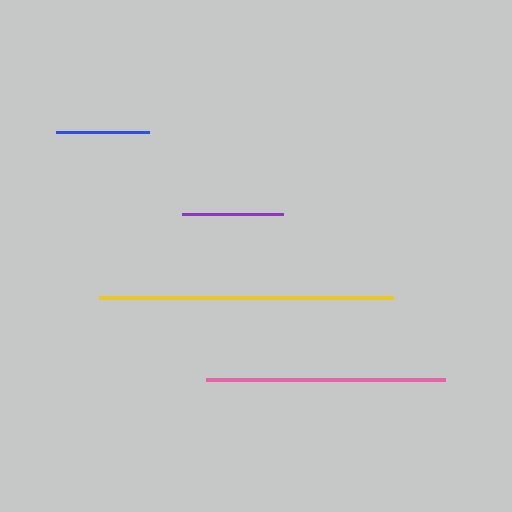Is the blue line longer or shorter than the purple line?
The purple line is longer than the blue line.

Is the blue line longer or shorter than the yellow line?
The yellow line is longer than the blue line.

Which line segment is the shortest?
The blue line is the shortest at approximately 93 pixels.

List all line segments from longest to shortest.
From longest to shortest: yellow, pink, purple, blue.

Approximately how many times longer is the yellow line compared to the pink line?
The yellow line is approximately 1.2 times the length of the pink line.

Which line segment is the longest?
The yellow line is the longest at approximately 293 pixels.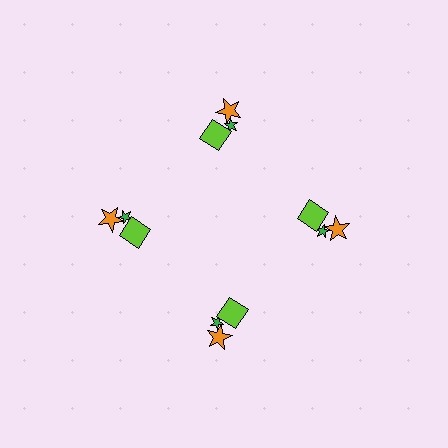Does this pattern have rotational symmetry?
Yes, this pattern has 4-fold rotational symmetry. It looks the same after rotating 90 degrees around the center.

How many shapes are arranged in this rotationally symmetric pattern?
There are 12 shapes, arranged in 4 groups of 3.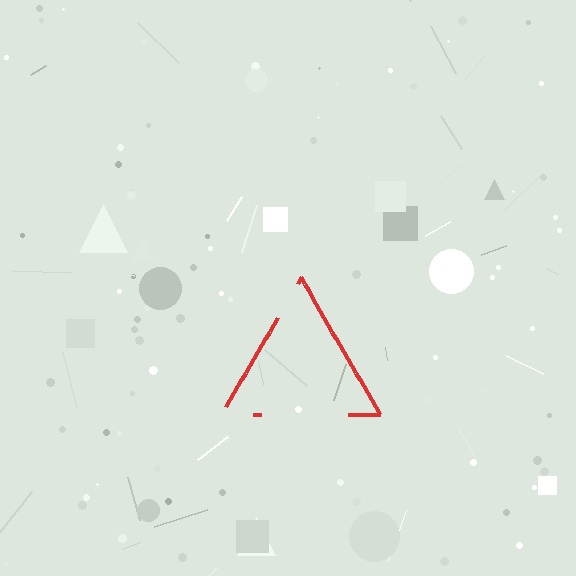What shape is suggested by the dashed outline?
The dashed outline suggests a triangle.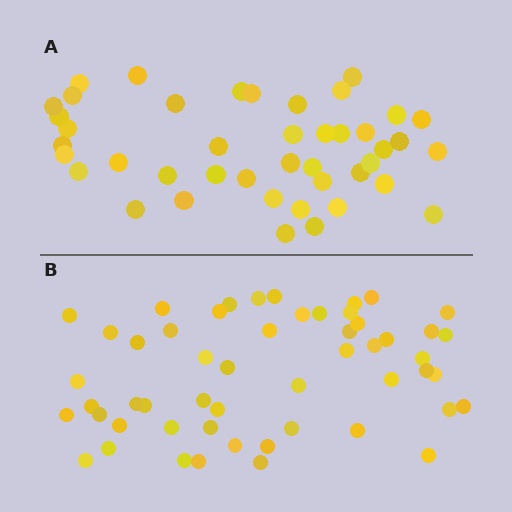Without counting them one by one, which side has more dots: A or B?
Region B (the bottom region) has more dots.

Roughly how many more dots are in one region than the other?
Region B has roughly 10 or so more dots than region A.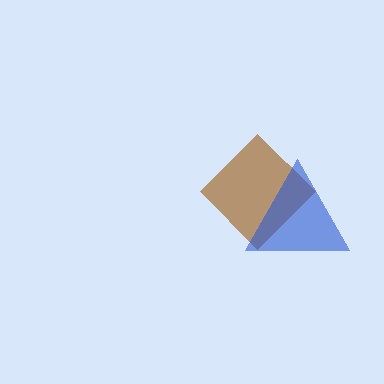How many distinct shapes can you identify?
There are 2 distinct shapes: a brown diamond, a blue triangle.